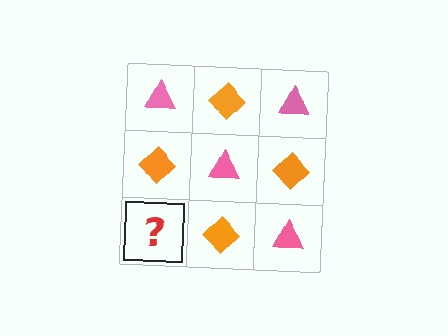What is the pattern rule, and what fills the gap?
The rule is that it alternates pink triangle and orange diamond in a checkerboard pattern. The gap should be filled with a pink triangle.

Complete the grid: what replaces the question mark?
The question mark should be replaced with a pink triangle.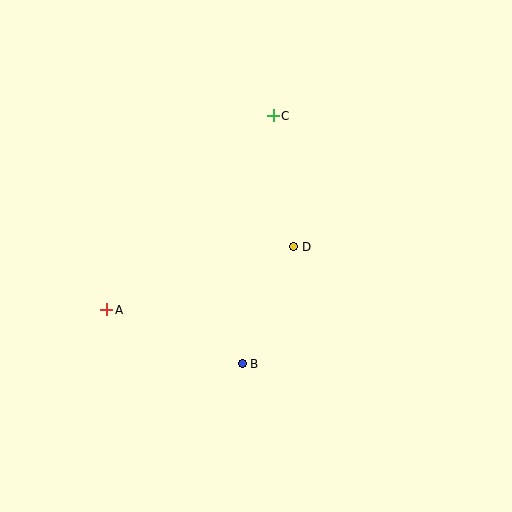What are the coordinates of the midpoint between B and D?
The midpoint between B and D is at (268, 305).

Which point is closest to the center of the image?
Point D at (294, 247) is closest to the center.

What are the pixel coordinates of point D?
Point D is at (294, 247).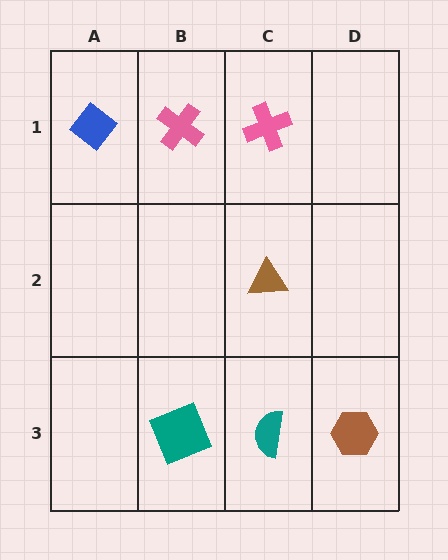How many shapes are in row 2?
1 shape.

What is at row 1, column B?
A pink cross.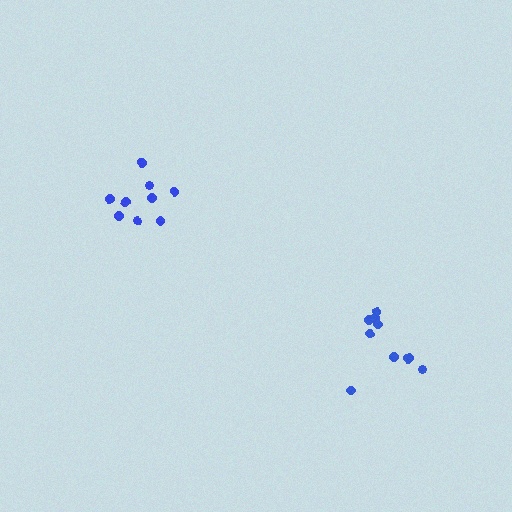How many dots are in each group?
Group 1: 10 dots, Group 2: 9 dots (19 total).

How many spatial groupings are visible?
There are 2 spatial groupings.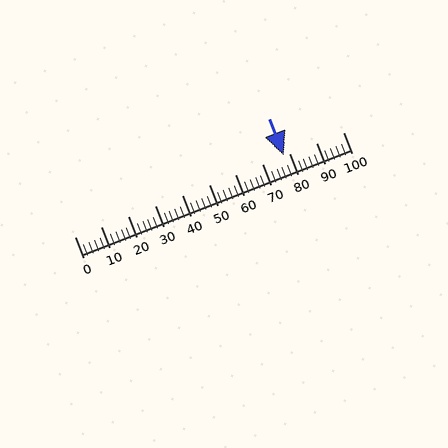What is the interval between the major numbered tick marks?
The major tick marks are spaced 10 units apart.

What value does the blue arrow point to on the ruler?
The blue arrow points to approximately 78.